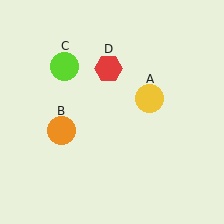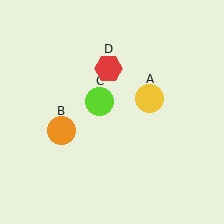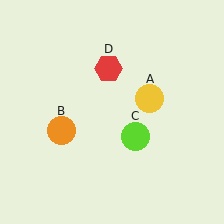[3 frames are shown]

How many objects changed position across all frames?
1 object changed position: lime circle (object C).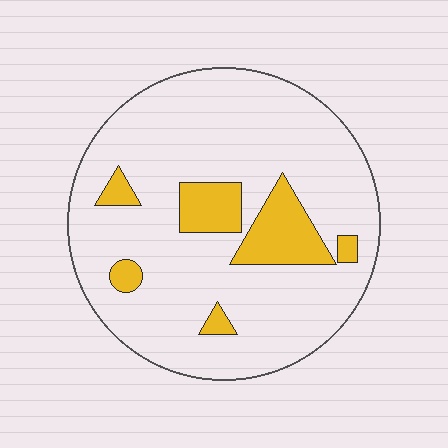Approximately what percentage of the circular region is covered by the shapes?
Approximately 15%.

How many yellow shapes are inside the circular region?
6.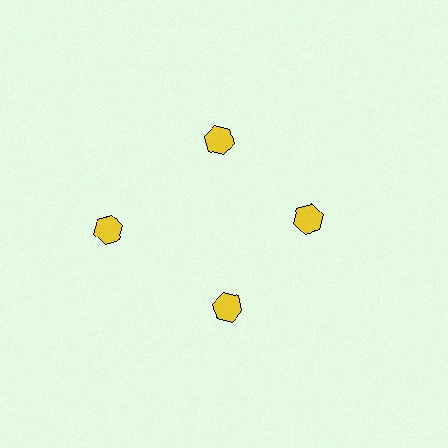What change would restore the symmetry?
The symmetry would be restored by moving it inward, back onto the ring so that all 4 hexagons sit at equal angles and equal distance from the center.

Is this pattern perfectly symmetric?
No. The 4 yellow hexagons are arranged in a ring, but one element near the 9 o'clock position is pushed outward from the center, breaking the 4-fold rotational symmetry.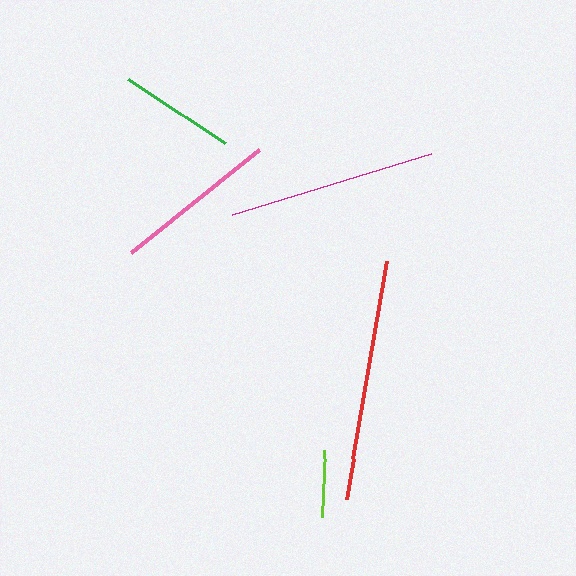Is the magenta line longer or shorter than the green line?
The magenta line is longer than the green line.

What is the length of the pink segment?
The pink segment is approximately 164 pixels long.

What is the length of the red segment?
The red segment is approximately 241 pixels long.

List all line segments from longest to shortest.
From longest to shortest: red, magenta, pink, green, lime.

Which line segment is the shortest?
The lime line is the shortest at approximately 67 pixels.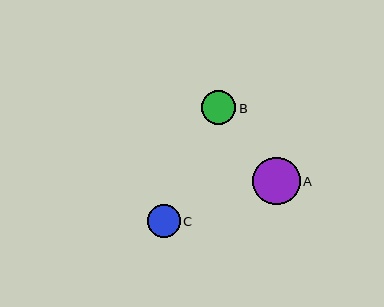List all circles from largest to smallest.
From largest to smallest: A, B, C.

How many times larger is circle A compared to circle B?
Circle A is approximately 1.4 times the size of circle B.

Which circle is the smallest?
Circle C is the smallest with a size of approximately 33 pixels.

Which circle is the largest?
Circle A is the largest with a size of approximately 48 pixels.